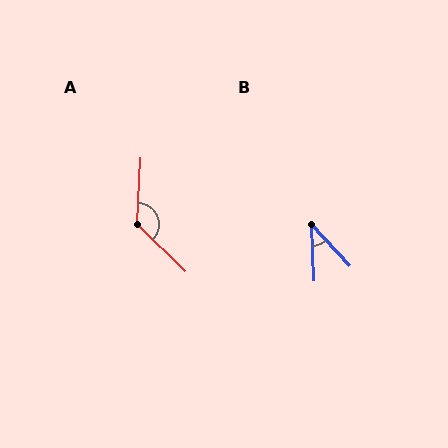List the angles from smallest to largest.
B (40°), A (131°).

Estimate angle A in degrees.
Approximately 131 degrees.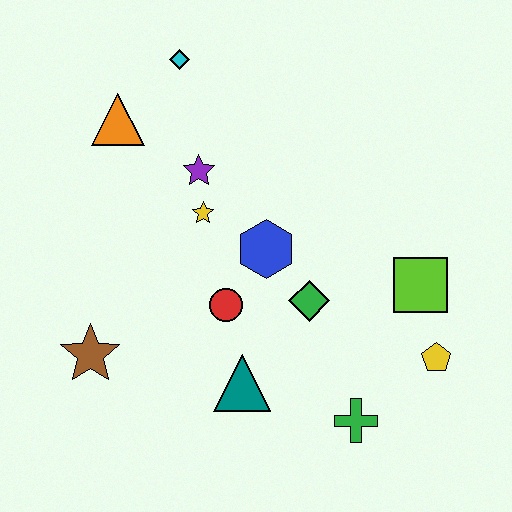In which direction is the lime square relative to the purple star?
The lime square is to the right of the purple star.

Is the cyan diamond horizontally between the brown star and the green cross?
Yes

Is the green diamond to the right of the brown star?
Yes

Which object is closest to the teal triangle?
The red circle is closest to the teal triangle.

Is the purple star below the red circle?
No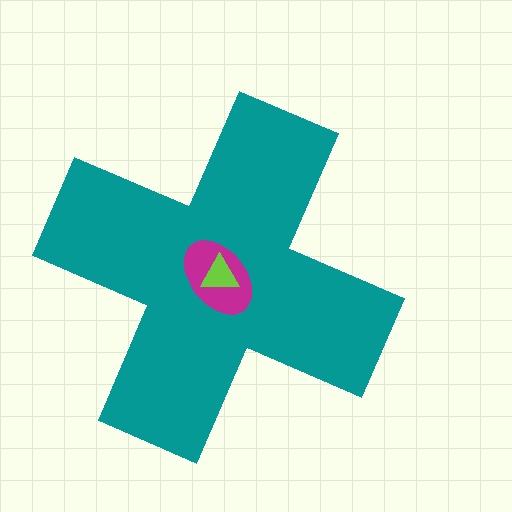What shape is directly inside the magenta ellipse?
The lime triangle.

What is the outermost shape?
The teal cross.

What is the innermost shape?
The lime triangle.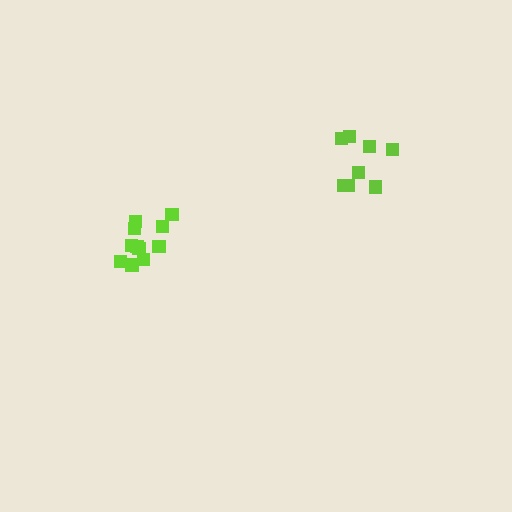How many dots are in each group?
Group 1: 8 dots, Group 2: 11 dots (19 total).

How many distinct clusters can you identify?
There are 2 distinct clusters.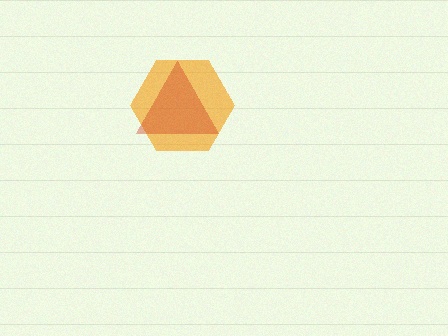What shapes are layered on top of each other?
The layered shapes are: an orange hexagon, a red triangle.